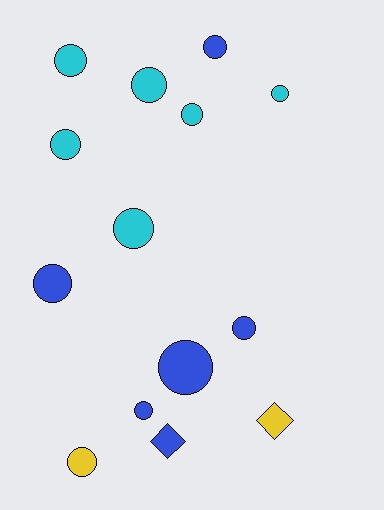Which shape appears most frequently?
Circle, with 12 objects.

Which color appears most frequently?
Cyan, with 6 objects.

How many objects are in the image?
There are 14 objects.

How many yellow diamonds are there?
There is 1 yellow diamond.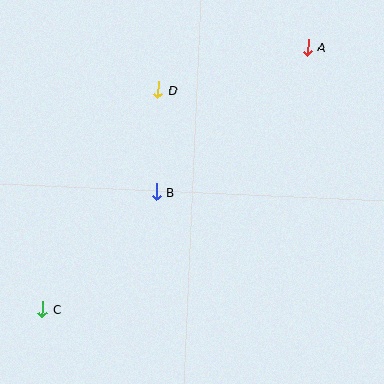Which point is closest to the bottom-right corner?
Point B is closest to the bottom-right corner.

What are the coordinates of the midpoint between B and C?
The midpoint between B and C is at (99, 251).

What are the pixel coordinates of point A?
Point A is at (308, 47).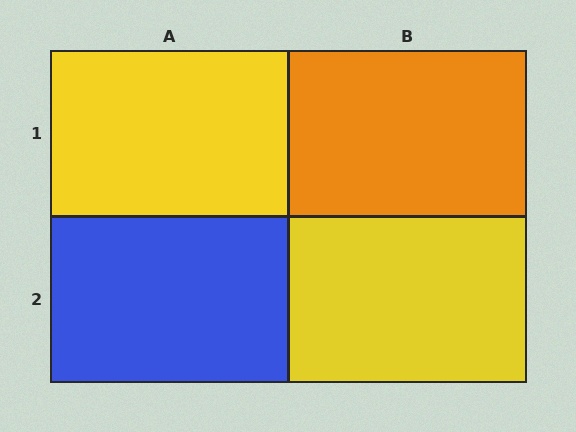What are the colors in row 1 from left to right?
Yellow, orange.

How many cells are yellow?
2 cells are yellow.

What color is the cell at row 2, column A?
Blue.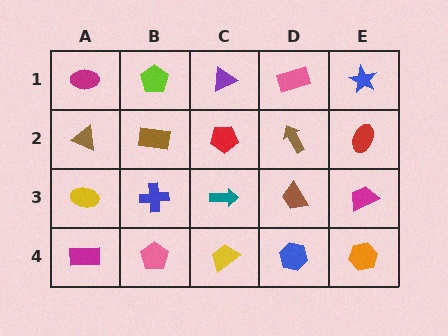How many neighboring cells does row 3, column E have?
3.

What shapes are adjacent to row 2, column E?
A blue star (row 1, column E), a magenta trapezoid (row 3, column E), a brown arrow (row 2, column D).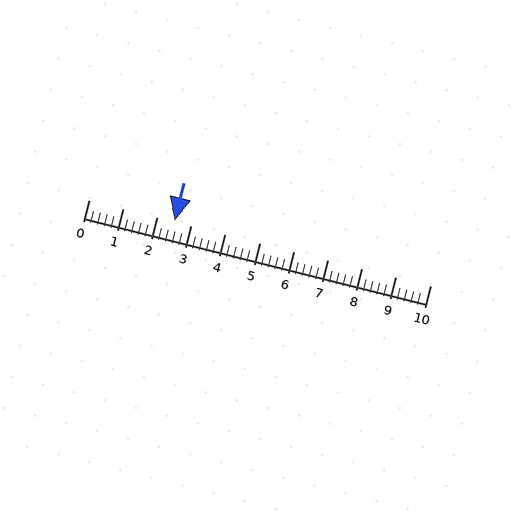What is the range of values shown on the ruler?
The ruler shows values from 0 to 10.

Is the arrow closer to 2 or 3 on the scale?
The arrow is closer to 3.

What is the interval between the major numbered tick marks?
The major tick marks are spaced 1 units apart.